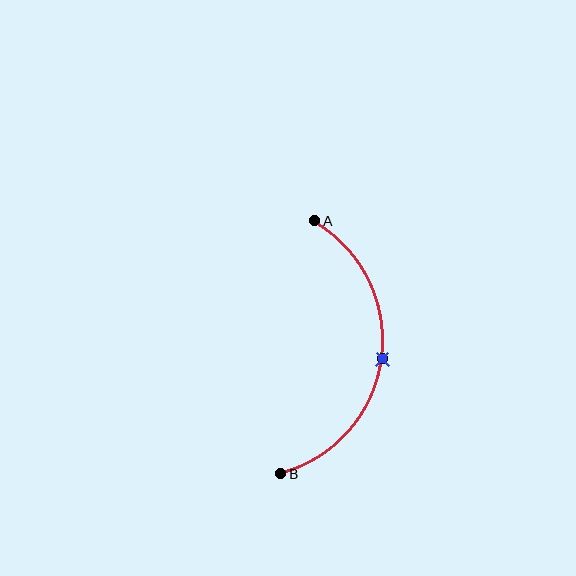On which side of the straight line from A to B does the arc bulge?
The arc bulges to the right of the straight line connecting A and B.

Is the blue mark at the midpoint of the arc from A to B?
Yes. The blue mark lies on the arc at equal arc-length from both A and B — it is the arc midpoint.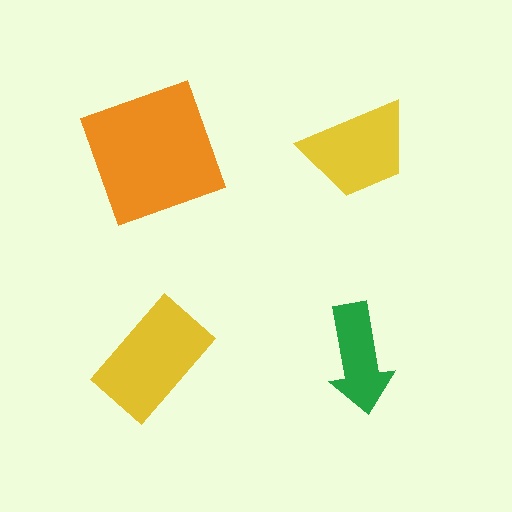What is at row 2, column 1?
A yellow rectangle.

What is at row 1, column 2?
A yellow trapezoid.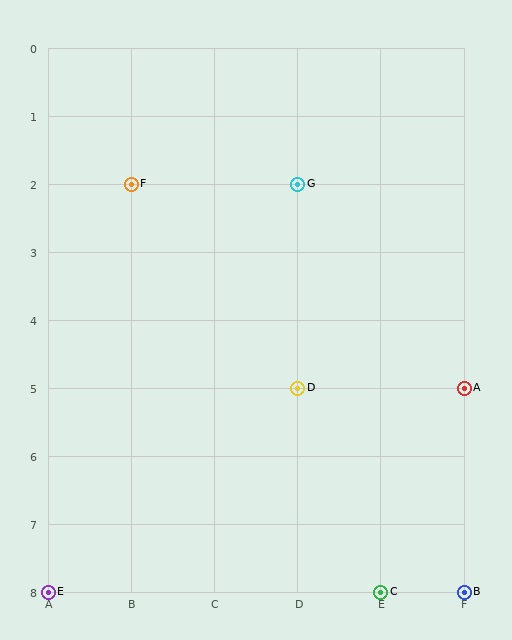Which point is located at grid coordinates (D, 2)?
Point G is at (D, 2).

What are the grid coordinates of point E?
Point E is at grid coordinates (A, 8).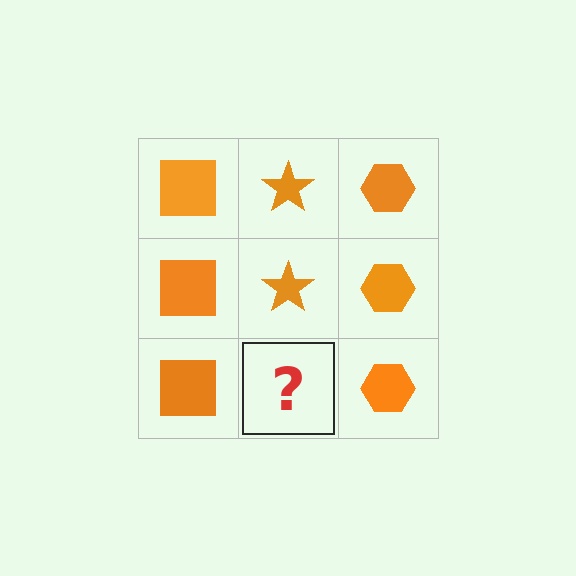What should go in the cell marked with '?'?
The missing cell should contain an orange star.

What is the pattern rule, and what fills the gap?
The rule is that each column has a consistent shape. The gap should be filled with an orange star.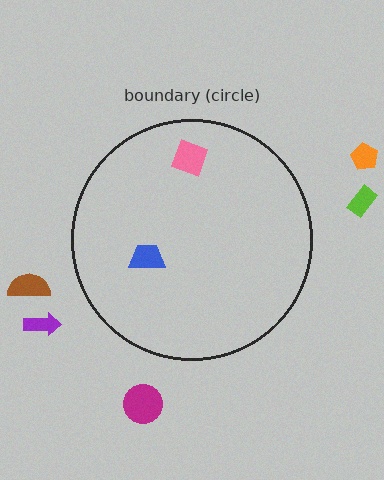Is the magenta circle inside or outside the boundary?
Outside.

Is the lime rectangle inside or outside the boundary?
Outside.